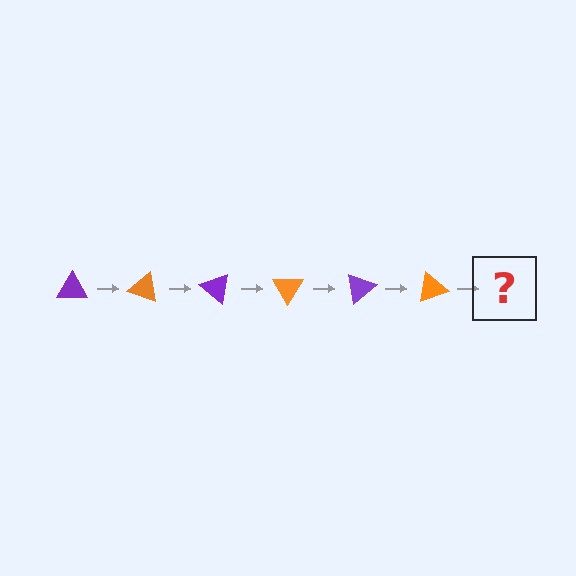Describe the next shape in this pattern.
It should be a purple triangle, rotated 120 degrees from the start.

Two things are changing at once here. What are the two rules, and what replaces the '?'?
The two rules are that it rotates 20 degrees each step and the color cycles through purple and orange. The '?' should be a purple triangle, rotated 120 degrees from the start.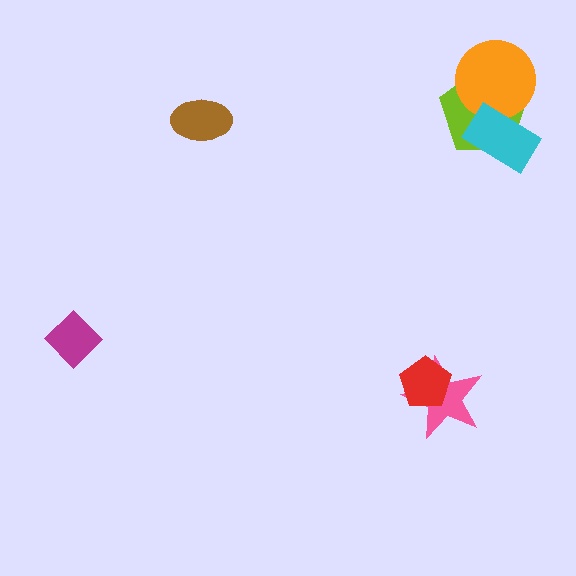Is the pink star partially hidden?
Yes, it is partially covered by another shape.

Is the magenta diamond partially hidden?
No, no other shape covers it.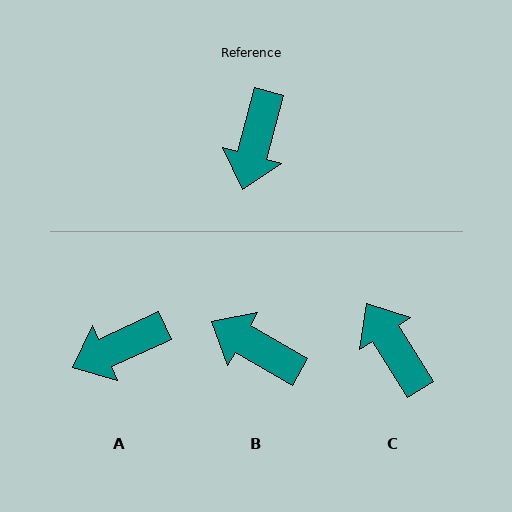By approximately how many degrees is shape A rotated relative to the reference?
Approximately 50 degrees clockwise.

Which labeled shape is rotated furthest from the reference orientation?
C, about 133 degrees away.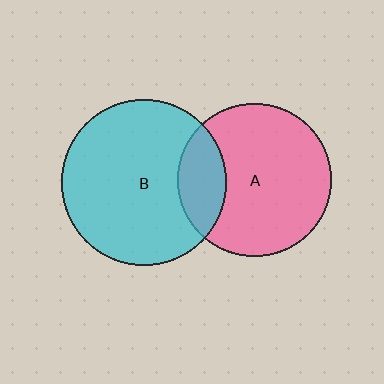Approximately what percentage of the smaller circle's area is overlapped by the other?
Approximately 20%.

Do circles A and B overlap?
Yes.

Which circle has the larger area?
Circle B (cyan).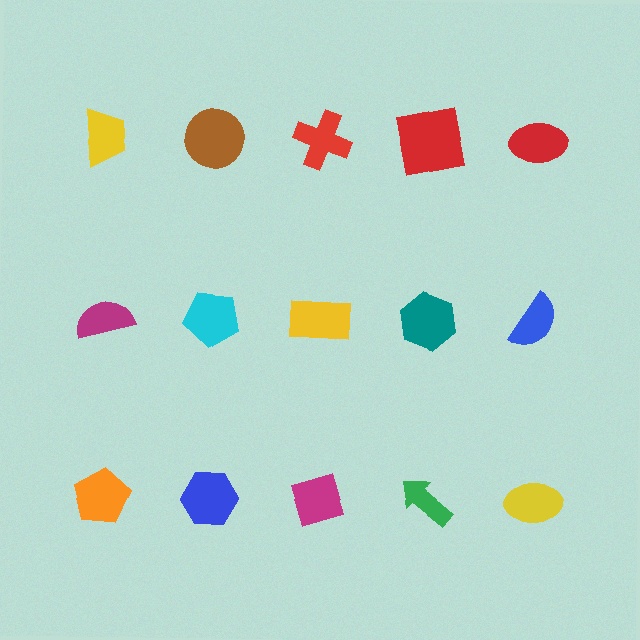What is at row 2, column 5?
A blue semicircle.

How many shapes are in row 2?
5 shapes.